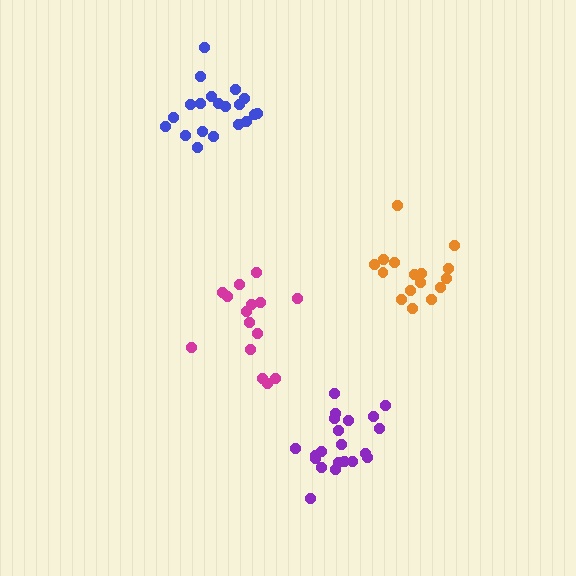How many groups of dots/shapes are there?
There are 4 groups.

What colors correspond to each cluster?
The clusters are colored: magenta, blue, purple, orange.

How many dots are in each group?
Group 1: 15 dots, Group 2: 20 dots, Group 3: 21 dots, Group 4: 16 dots (72 total).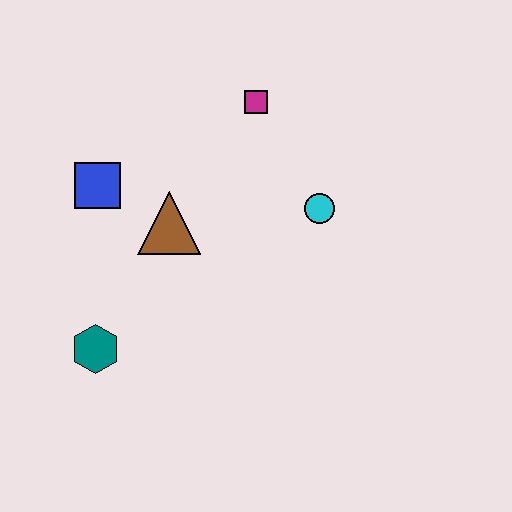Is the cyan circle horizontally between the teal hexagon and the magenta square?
No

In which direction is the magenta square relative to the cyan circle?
The magenta square is above the cyan circle.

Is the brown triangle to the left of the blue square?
No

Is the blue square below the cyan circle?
No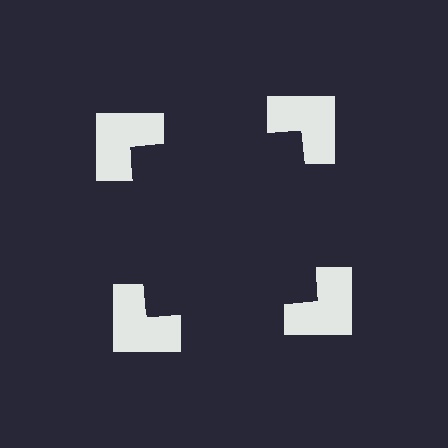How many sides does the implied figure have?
4 sides.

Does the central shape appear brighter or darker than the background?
It typically appears slightly darker than the background, even though no actual brightness change is drawn.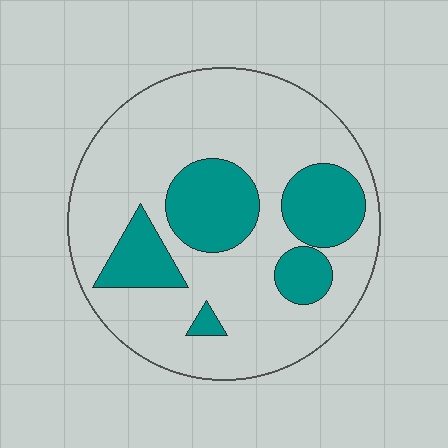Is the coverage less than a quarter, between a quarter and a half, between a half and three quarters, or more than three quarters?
Between a quarter and a half.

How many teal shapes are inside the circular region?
5.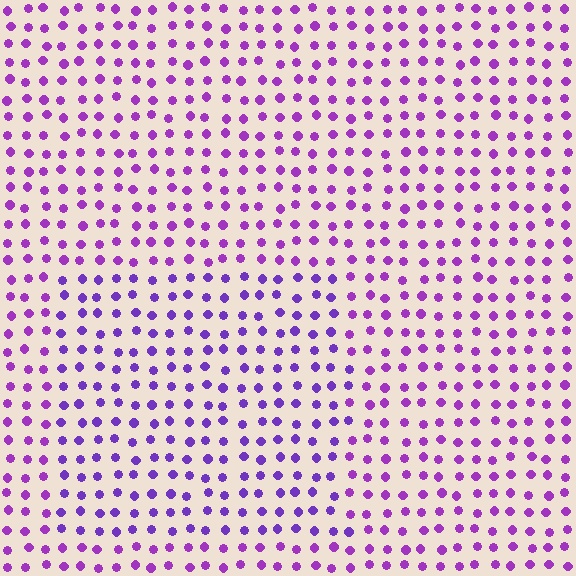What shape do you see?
I see a rectangle.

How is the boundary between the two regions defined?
The boundary is defined purely by a slight shift in hue (about 21 degrees). Spacing, size, and orientation are identical on both sides.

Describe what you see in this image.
The image is filled with small purple elements in a uniform arrangement. A rectangle-shaped region is visible where the elements are tinted to a slightly different hue, forming a subtle color boundary.